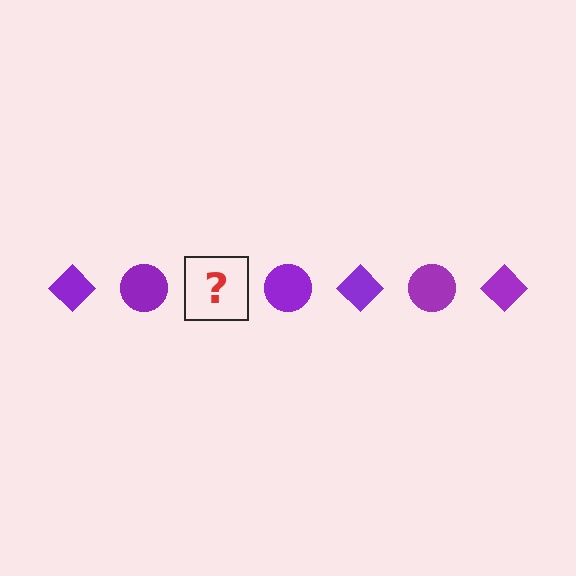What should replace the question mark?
The question mark should be replaced with a purple diamond.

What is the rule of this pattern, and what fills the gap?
The rule is that the pattern cycles through diamond, circle shapes in purple. The gap should be filled with a purple diamond.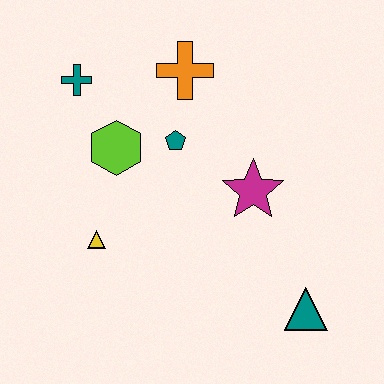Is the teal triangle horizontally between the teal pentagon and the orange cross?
No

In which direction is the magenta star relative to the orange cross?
The magenta star is below the orange cross.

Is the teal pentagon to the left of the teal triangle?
Yes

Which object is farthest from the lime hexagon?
The teal triangle is farthest from the lime hexagon.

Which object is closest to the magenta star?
The teal pentagon is closest to the magenta star.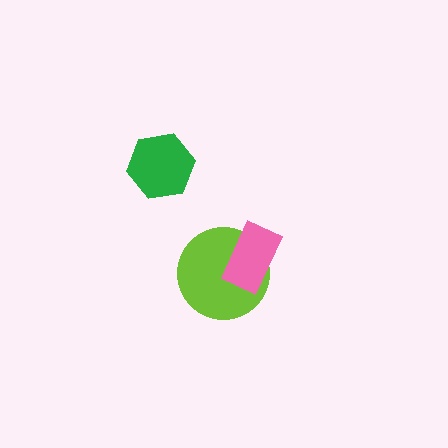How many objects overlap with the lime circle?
1 object overlaps with the lime circle.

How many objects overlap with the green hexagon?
0 objects overlap with the green hexagon.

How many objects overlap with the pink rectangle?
1 object overlaps with the pink rectangle.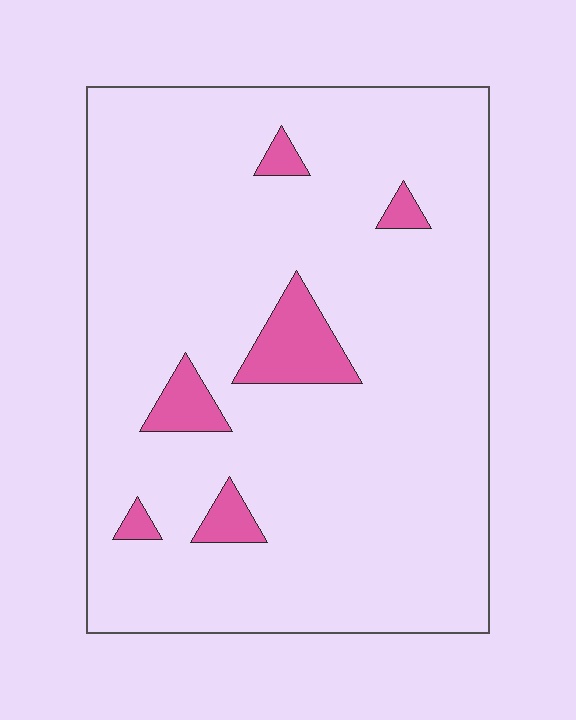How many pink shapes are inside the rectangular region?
6.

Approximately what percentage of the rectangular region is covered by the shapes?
Approximately 10%.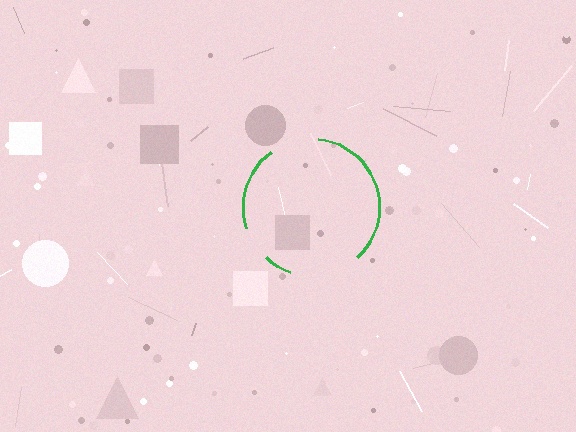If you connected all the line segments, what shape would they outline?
They would outline a circle.